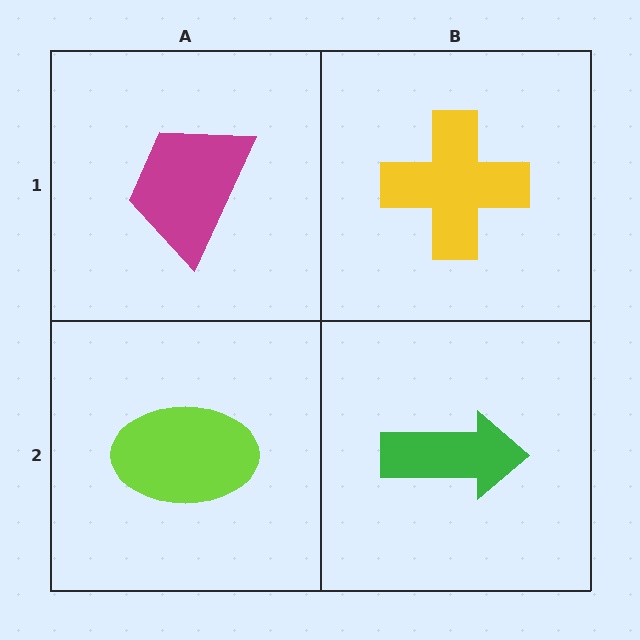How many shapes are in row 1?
2 shapes.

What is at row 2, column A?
A lime ellipse.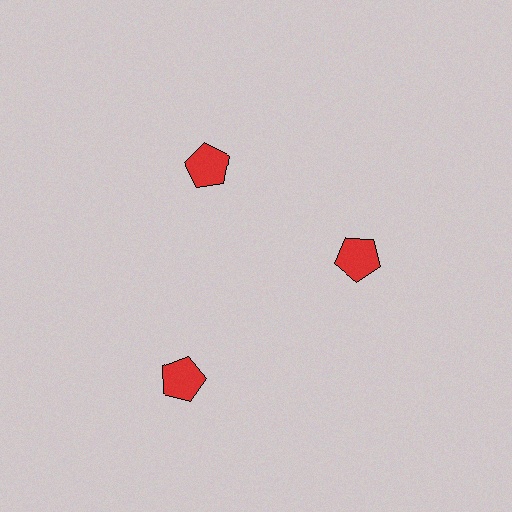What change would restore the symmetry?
The symmetry would be restored by moving it inward, back onto the ring so that all 3 pentagons sit at equal angles and equal distance from the center.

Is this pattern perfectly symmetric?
No. The 3 red pentagons are arranged in a ring, but one element near the 7 o'clock position is pushed outward from the center, breaking the 3-fold rotational symmetry.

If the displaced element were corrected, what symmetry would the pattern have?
It would have 3-fold rotational symmetry — the pattern would map onto itself every 120 degrees.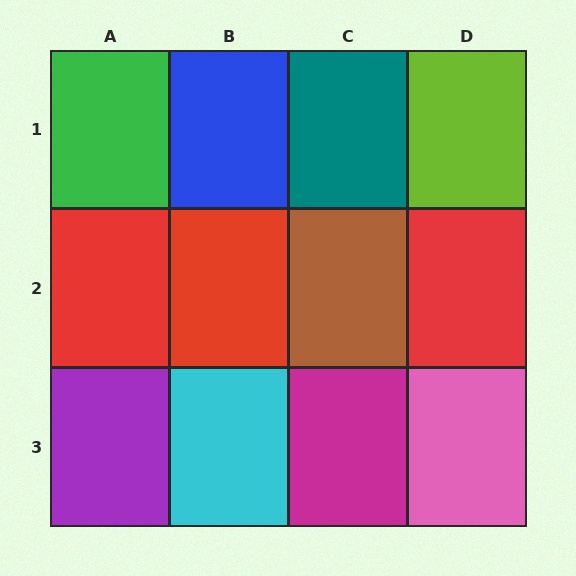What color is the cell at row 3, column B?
Cyan.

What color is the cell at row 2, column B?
Red.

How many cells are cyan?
1 cell is cyan.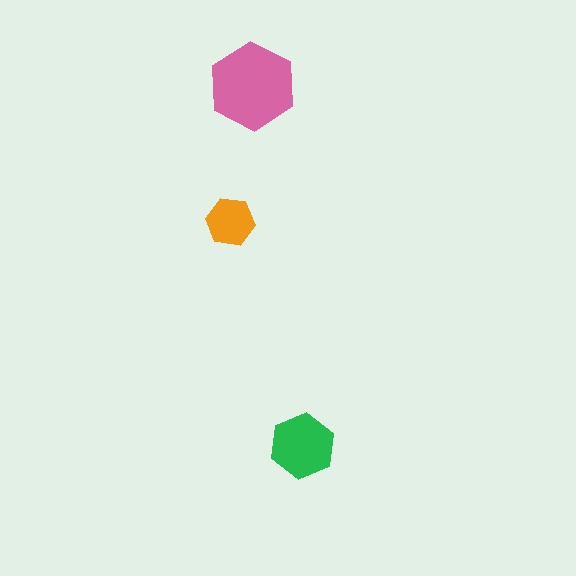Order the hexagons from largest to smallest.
the pink one, the green one, the orange one.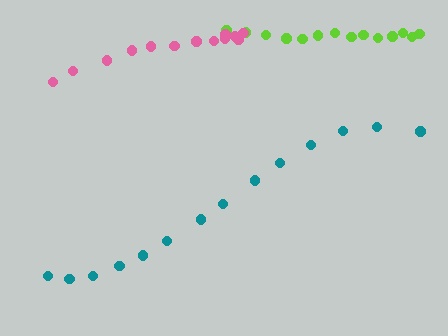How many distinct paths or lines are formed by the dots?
There are 3 distinct paths.